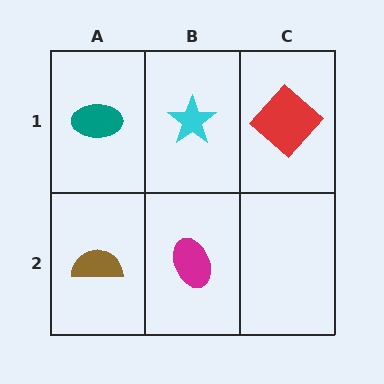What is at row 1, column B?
A cyan star.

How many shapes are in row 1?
3 shapes.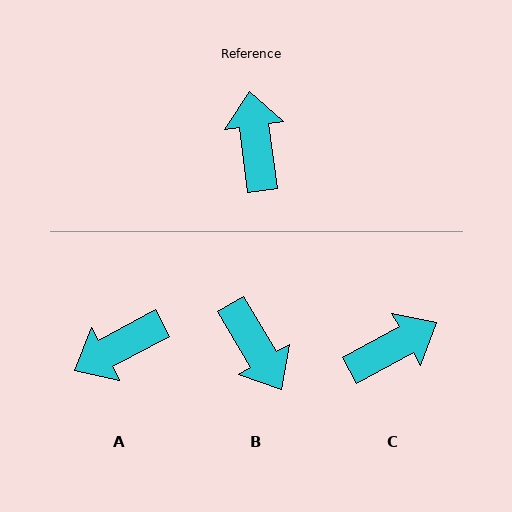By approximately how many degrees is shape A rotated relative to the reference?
Approximately 110 degrees counter-clockwise.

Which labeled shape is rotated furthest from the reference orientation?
B, about 157 degrees away.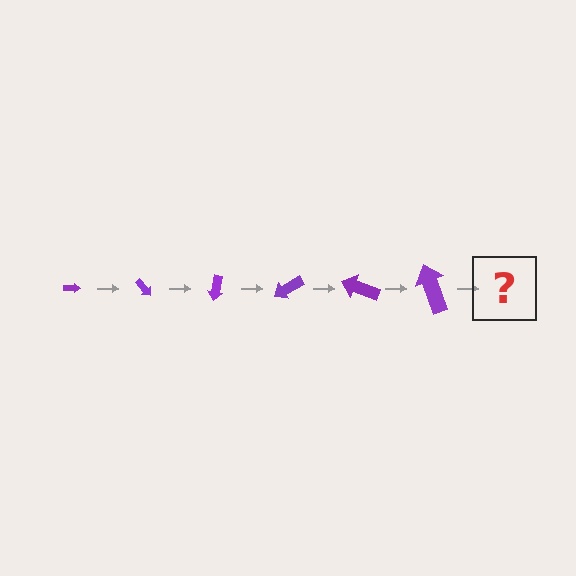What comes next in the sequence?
The next element should be an arrow, larger than the previous one and rotated 300 degrees from the start.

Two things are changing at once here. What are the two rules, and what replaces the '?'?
The two rules are that the arrow grows larger each step and it rotates 50 degrees each step. The '?' should be an arrow, larger than the previous one and rotated 300 degrees from the start.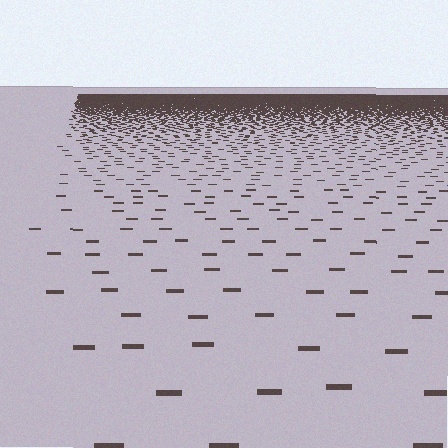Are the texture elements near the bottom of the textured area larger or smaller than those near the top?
Larger. Near the bottom, elements are closer to the viewer and appear at a bigger on-screen size.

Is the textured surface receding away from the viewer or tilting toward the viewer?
The surface is receding away from the viewer. Texture elements get smaller and denser toward the top.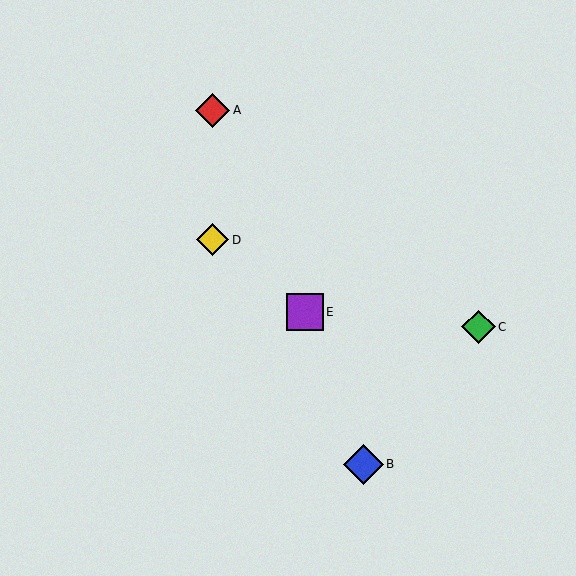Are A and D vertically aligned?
Yes, both are at x≈213.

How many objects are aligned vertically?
2 objects (A, D) are aligned vertically.